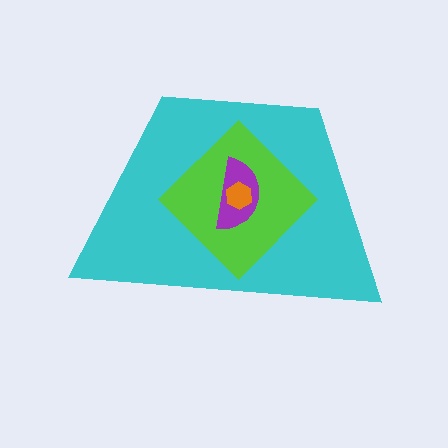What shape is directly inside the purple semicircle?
The orange hexagon.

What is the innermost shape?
The orange hexagon.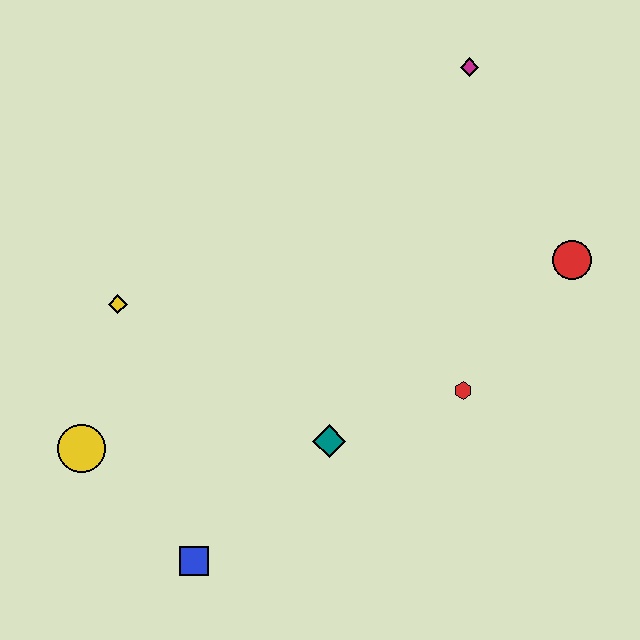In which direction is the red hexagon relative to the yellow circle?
The red hexagon is to the right of the yellow circle.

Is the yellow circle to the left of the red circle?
Yes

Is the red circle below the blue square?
No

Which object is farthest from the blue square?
The magenta diamond is farthest from the blue square.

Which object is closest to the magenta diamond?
The red circle is closest to the magenta diamond.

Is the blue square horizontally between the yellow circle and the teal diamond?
Yes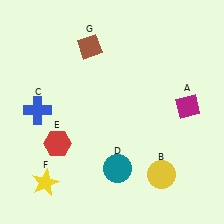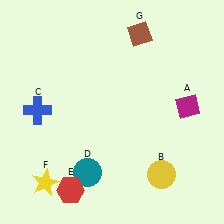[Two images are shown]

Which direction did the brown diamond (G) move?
The brown diamond (G) moved right.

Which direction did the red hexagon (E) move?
The red hexagon (E) moved down.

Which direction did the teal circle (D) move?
The teal circle (D) moved left.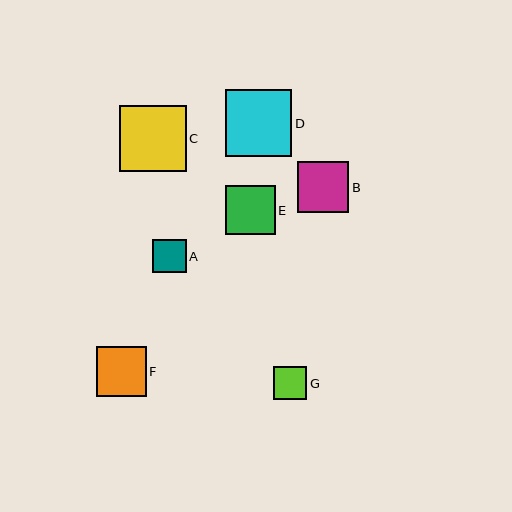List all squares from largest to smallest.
From largest to smallest: D, C, B, F, E, A, G.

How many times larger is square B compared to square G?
Square B is approximately 1.5 times the size of square G.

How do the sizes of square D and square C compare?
Square D and square C are approximately the same size.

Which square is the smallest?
Square G is the smallest with a size of approximately 34 pixels.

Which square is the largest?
Square D is the largest with a size of approximately 67 pixels.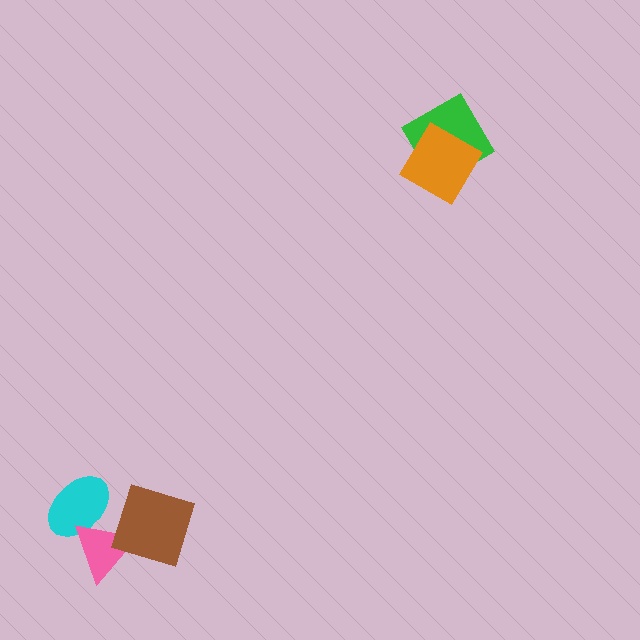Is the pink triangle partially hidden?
Yes, it is partially covered by another shape.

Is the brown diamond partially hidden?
No, no other shape covers it.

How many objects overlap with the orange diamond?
1 object overlaps with the orange diamond.